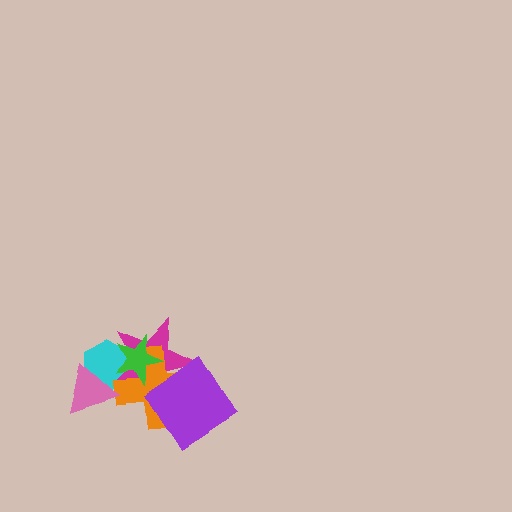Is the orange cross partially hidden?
Yes, it is partially covered by another shape.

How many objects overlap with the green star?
3 objects overlap with the green star.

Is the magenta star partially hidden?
Yes, it is partially covered by another shape.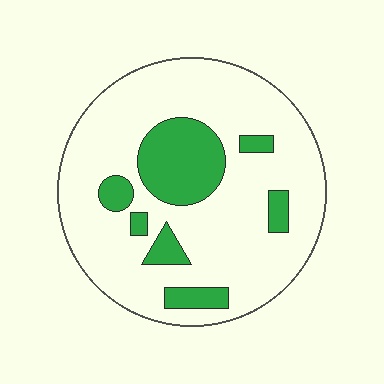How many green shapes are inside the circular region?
7.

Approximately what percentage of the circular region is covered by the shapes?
Approximately 20%.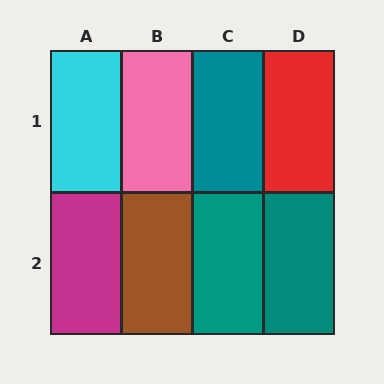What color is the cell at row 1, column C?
Teal.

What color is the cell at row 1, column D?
Red.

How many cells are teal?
3 cells are teal.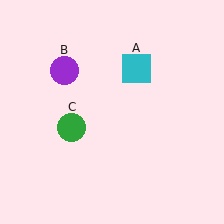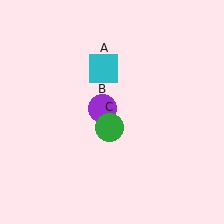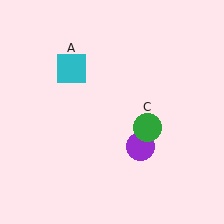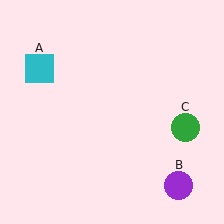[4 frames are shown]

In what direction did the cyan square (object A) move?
The cyan square (object A) moved left.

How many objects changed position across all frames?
3 objects changed position: cyan square (object A), purple circle (object B), green circle (object C).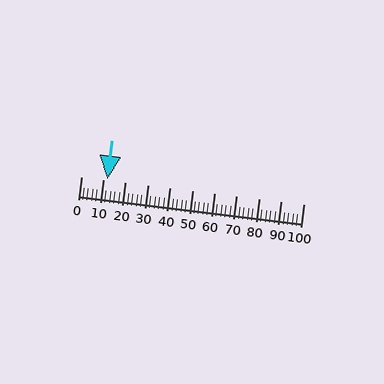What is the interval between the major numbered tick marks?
The major tick marks are spaced 10 units apart.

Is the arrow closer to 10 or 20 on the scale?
The arrow is closer to 10.